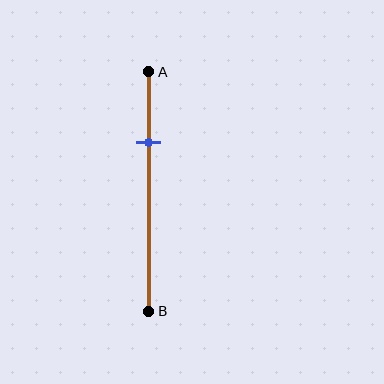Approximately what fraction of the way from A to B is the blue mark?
The blue mark is approximately 30% of the way from A to B.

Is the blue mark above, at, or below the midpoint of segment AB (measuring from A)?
The blue mark is above the midpoint of segment AB.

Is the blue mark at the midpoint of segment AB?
No, the mark is at about 30% from A, not at the 50% midpoint.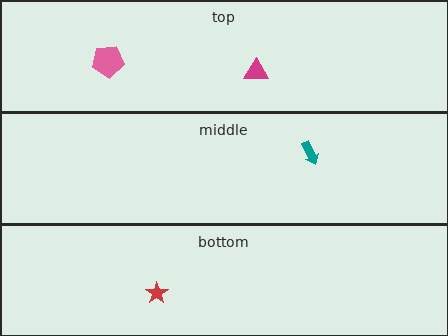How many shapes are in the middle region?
1.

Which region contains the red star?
The bottom region.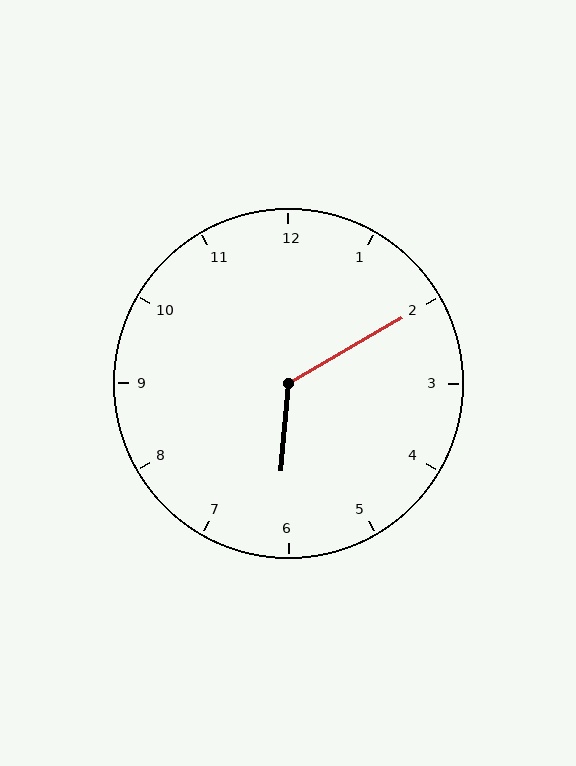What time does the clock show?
6:10.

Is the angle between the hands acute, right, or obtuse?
It is obtuse.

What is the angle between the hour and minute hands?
Approximately 125 degrees.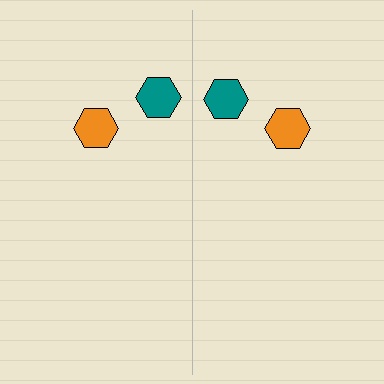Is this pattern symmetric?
Yes, this pattern has bilateral (reflection) symmetry.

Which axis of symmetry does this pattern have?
The pattern has a vertical axis of symmetry running through the center of the image.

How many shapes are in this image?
There are 4 shapes in this image.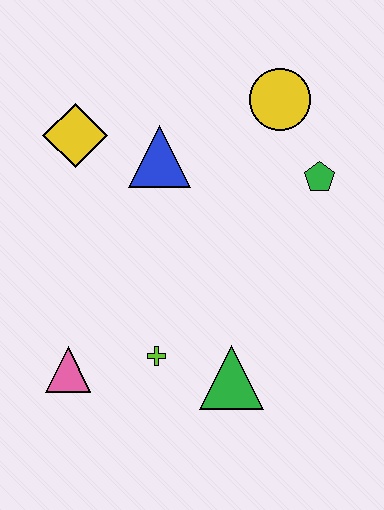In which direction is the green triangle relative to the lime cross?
The green triangle is to the right of the lime cross.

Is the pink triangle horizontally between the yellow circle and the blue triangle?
No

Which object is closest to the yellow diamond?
The blue triangle is closest to the yellow diamond.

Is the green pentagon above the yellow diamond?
No